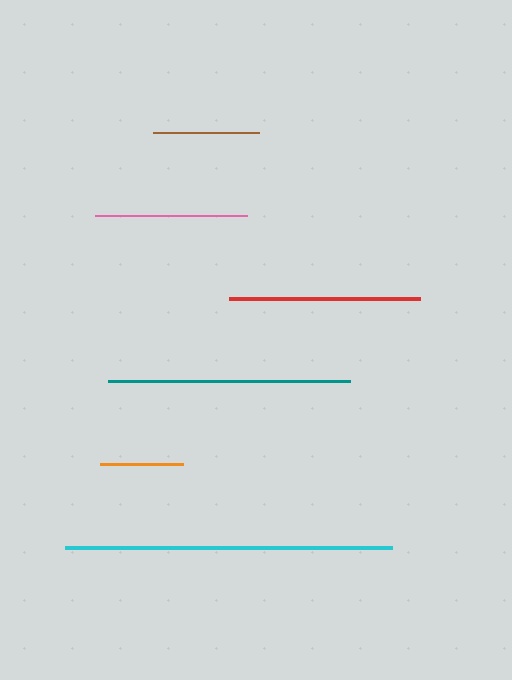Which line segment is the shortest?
The orange line is the shortest at approximately 82 pixels.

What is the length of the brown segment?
The brown segment is approximately 106 pixels long.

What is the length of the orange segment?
The orange segment is approximately 82 pixels long.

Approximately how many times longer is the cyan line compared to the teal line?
The cyan line is approximately 1.3 times the length of the teal line.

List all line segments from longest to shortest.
From longest to shortest: cyan, teal, red, pink, brown, orange.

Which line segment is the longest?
The cyan line is the longest at approximately 327 pixels.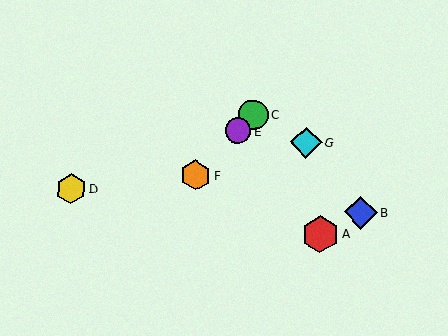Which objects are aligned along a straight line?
Objects C, E, F are aligned along a straight line.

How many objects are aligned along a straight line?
3 objects (C, E, F) are aligned along a straight line.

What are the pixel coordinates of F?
Object F is at (195, 175).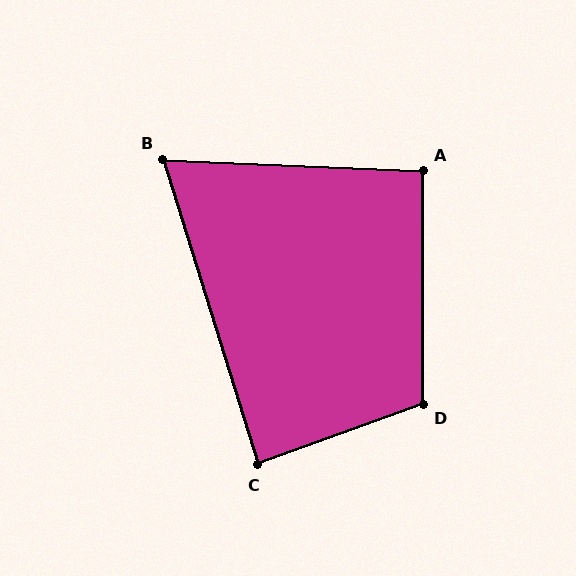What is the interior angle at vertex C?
Approximately 88 degrees (approximately right).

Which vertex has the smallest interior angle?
B, at approximately 70 degrees.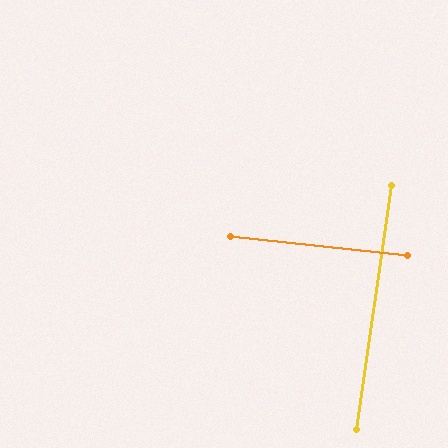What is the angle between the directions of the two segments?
Approximately 88 degrees.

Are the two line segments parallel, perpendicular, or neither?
Perpendicular — they meet at approximately 88°.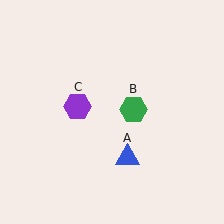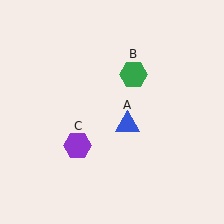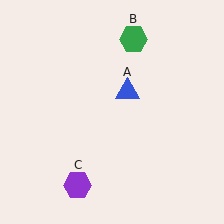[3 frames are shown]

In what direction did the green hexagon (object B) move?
The green hexagon (object B) moved up.